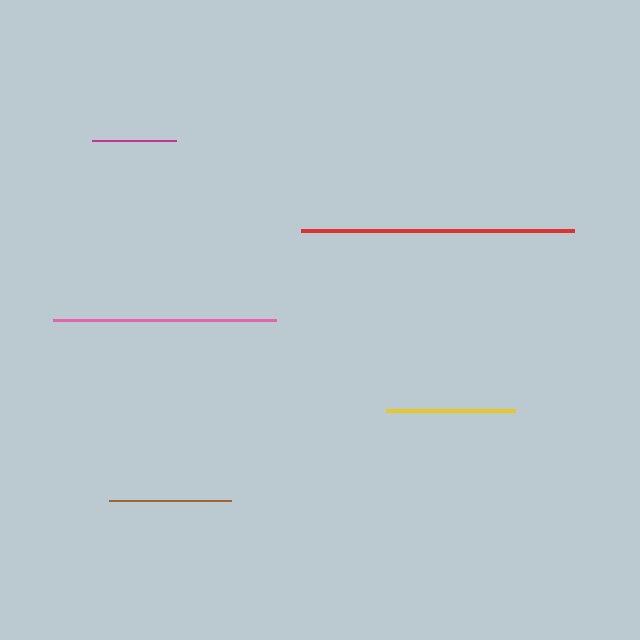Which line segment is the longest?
The red line is the longest at approximately 273 pixels.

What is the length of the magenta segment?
The magenta segment is approximately 84 pixels long.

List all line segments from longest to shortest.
From longest to shortest: red, pink, yellow, brown, magenta.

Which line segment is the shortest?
The magenta line is the shortest at approximately 84 pixels.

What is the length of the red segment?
The red segment is approximately 273 pixels long.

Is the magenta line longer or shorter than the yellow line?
The yellow line is longer than the magenta line.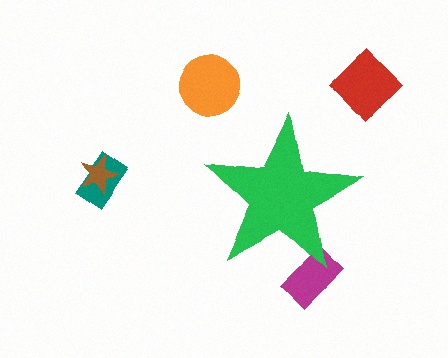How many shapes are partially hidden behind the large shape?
1 shape is partially hidden.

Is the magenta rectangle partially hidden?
Yes, the magenta rectangle is partially hidden behind the green star.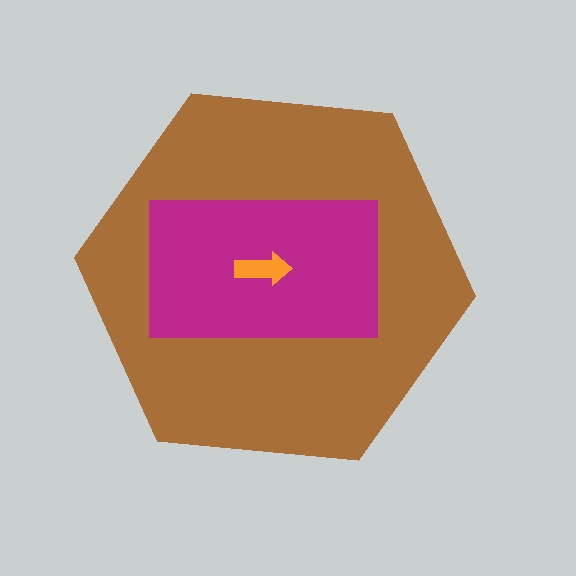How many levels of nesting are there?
3.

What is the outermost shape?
The brown hexagon.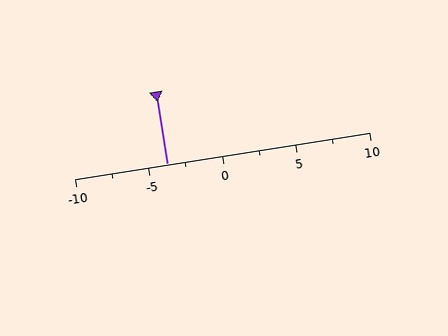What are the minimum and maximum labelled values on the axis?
The axis runs from -10 to 10.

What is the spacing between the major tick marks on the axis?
The major ticks are spaced 5 apart.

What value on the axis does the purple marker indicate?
The marker indicates approximately -3.8.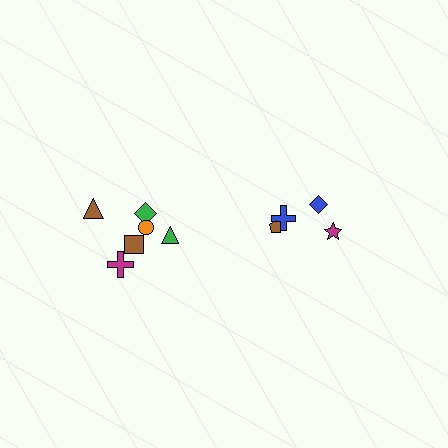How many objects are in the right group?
There are 4 objects.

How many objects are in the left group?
There are 6 objects.